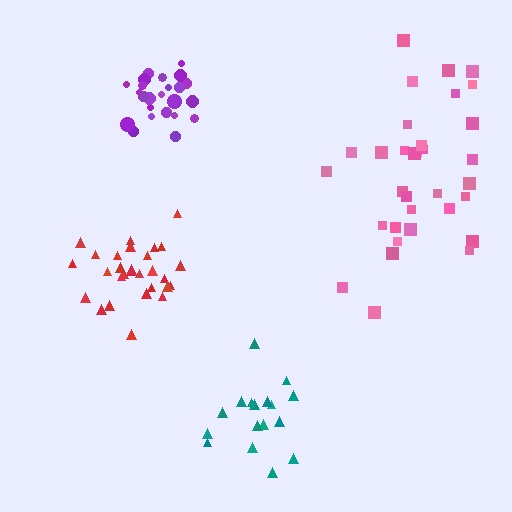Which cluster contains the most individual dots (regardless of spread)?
Pink (33).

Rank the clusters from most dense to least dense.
purple, red, teal, pink.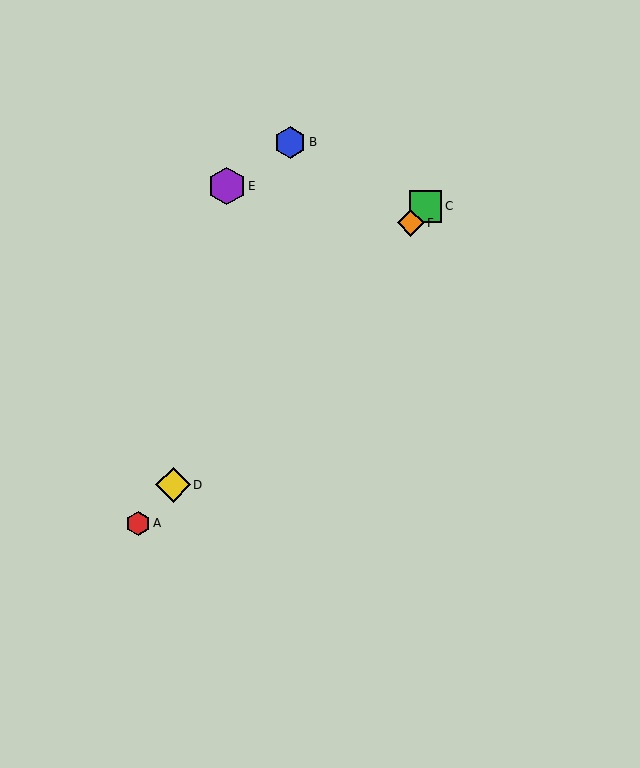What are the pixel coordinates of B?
Object B is at (290, 142).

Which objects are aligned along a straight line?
Objects A, C, D, F are aligned along a straight line.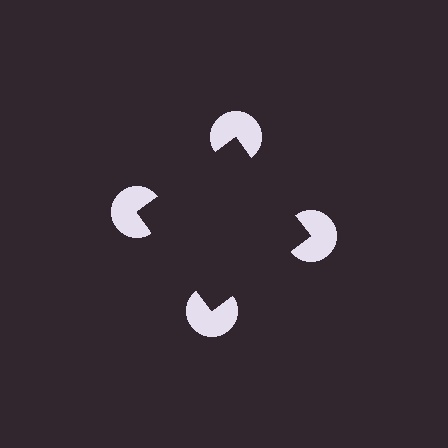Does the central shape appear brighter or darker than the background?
It typically appears slightly darker than the background, even though no actual brightness change is drawn.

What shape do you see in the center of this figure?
An illusory square — its edges are inferred from the aligned wedge cuts in the pac-man discs, not physically drawn.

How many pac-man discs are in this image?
There are 4 — one at each vertex of the illusory square.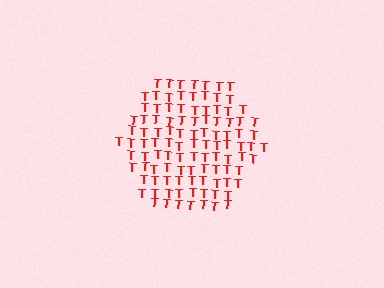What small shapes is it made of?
It is made of small letter T's.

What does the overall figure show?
The overall figure shows a hexagon.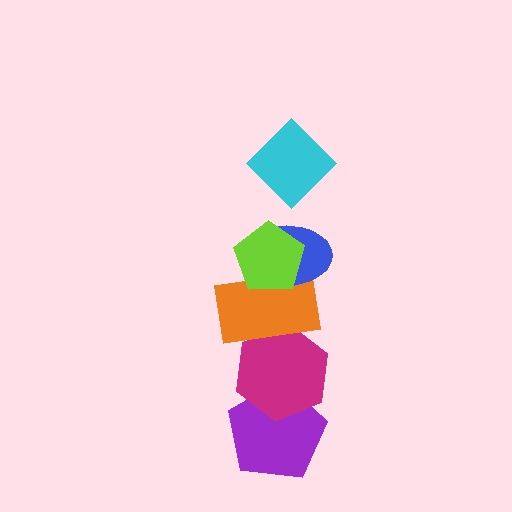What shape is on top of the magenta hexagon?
The orange rectangle is on top of the magenta hexagon.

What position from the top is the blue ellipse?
The blue ellipse is 3rd from the top.